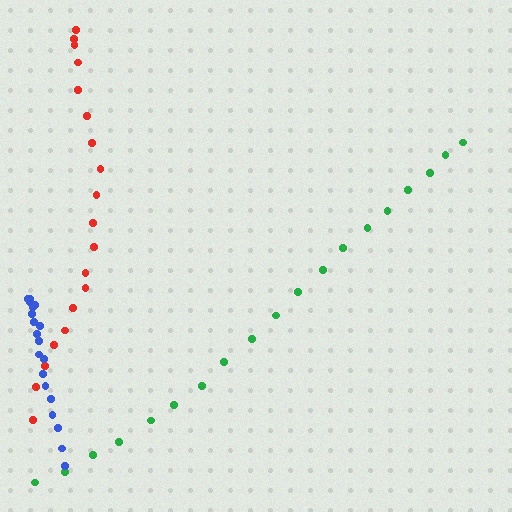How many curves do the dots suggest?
There are 3 distinct paths.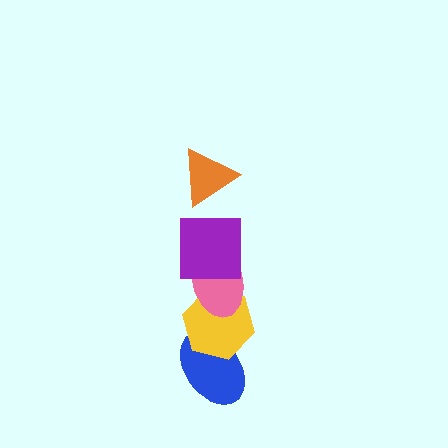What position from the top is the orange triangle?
The orange triangle is 1st from the top.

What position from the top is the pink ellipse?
The pink ellipse is 3rd from the top.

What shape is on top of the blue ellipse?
The yellow hexagon is on top of the blue ellipse.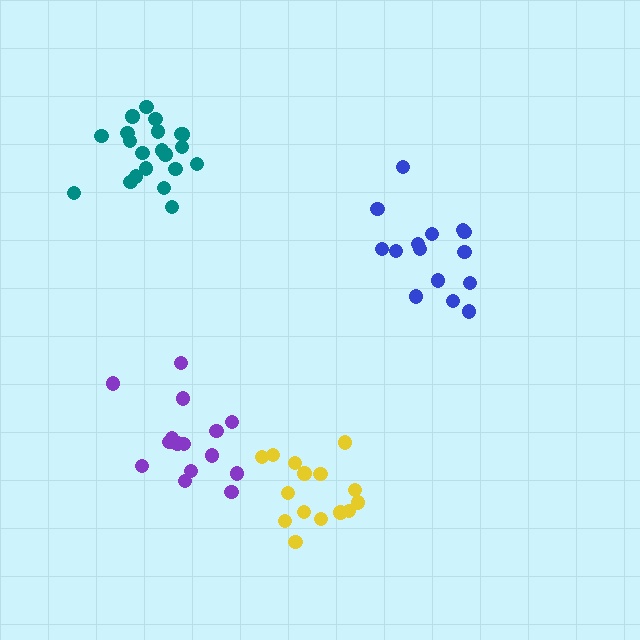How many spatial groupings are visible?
There are 4 spatial groupings.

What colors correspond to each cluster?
The clusters are colored: blue, teal, purple, yellow.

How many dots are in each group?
Group 1: 15 dots, Group 2: 21 dots, Group 3: 15 dots, Group 4: 15 dots (66 total).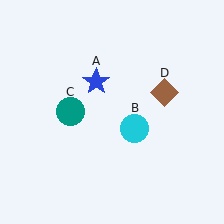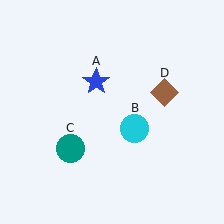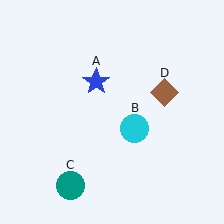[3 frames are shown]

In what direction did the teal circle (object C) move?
The teal circle (object C) moved down.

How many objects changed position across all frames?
1 object changed position: teal circle (object C).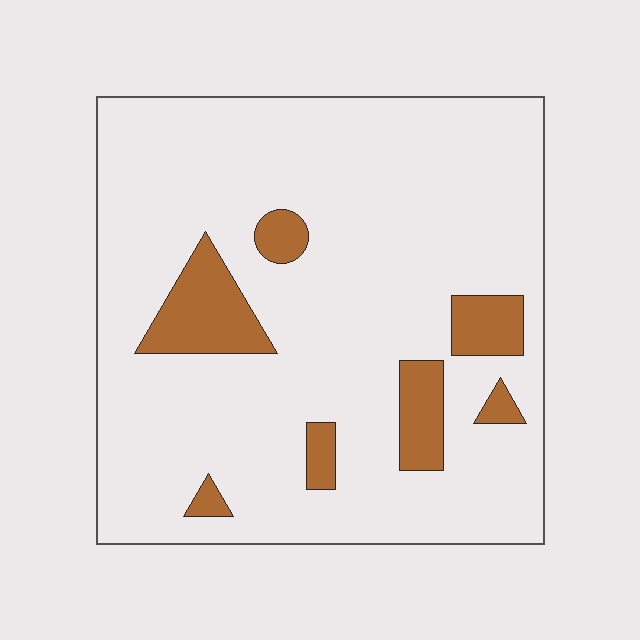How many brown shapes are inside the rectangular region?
7.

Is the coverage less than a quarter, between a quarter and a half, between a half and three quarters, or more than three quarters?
Less than a quarter.